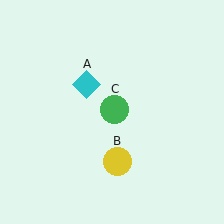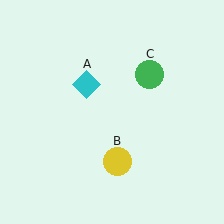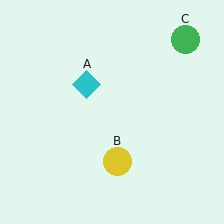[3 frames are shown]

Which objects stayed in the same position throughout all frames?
Cyan diamond (object A) and yellow circle (object B) remained stationary.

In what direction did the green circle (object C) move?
The green circle (object C) moved up and to the right.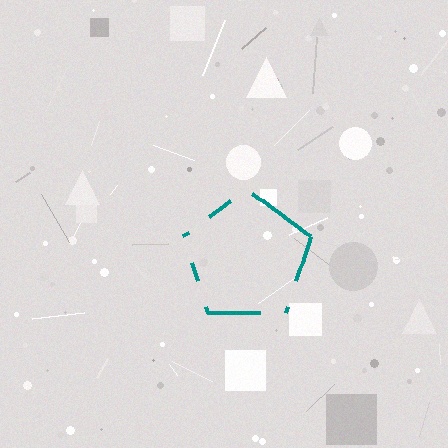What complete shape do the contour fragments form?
The contour fragments form a pentagon.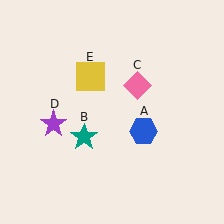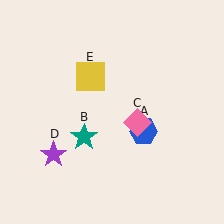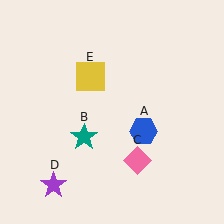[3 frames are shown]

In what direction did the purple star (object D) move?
The purple star (object D) moved down.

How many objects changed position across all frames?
2 objects changed position: pink diamond (object C), purple star (object D).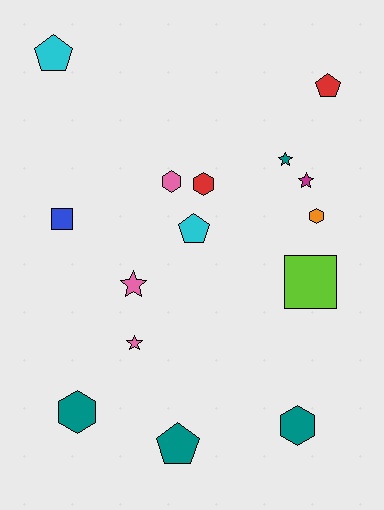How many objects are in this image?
There are 15 objects.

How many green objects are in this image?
There are no green objects.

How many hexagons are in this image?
There are 5 hexagons.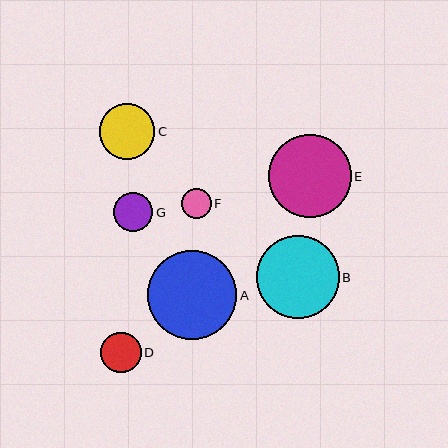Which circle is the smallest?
Circle F is the smallest with a size of approximately 30 pixels.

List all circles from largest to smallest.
From largest to smallest: A, B, E, C, D, G, F.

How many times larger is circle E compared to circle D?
Circle E is approximately 2.0 times the size of circle D.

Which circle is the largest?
Circle A is the largest with a size of approximately 89 pixels.